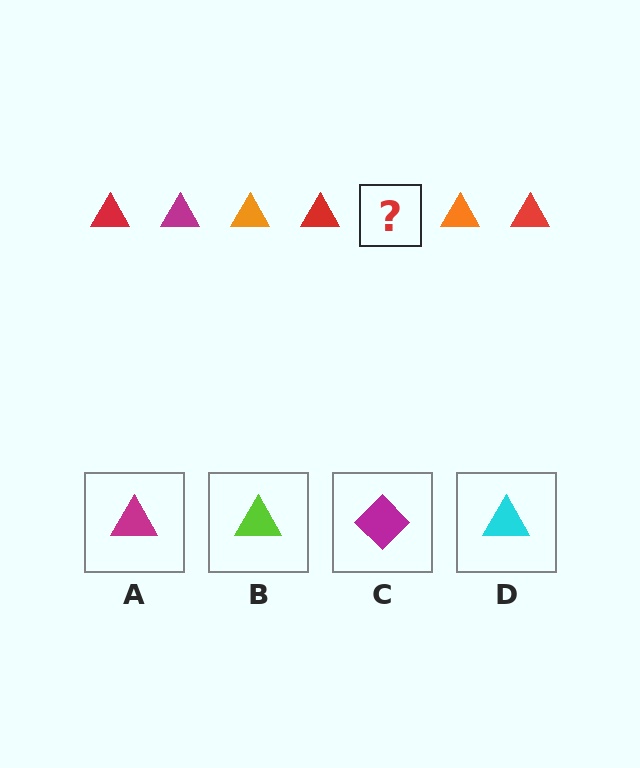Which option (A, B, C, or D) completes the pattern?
A.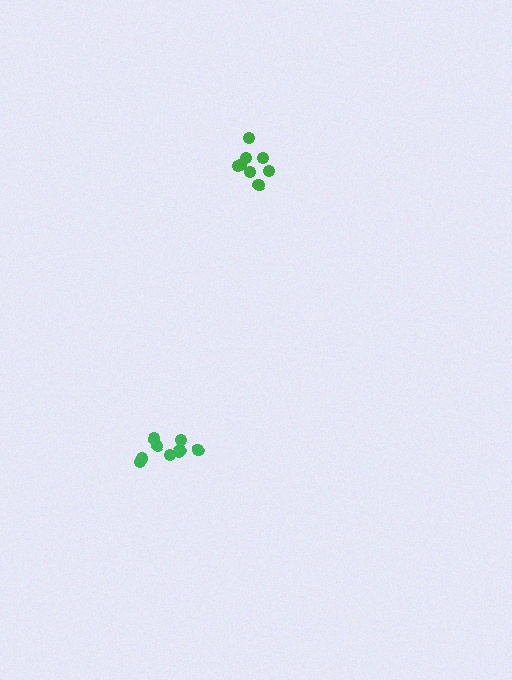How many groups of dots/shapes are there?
There are 2 groups.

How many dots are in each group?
Group 1: 9 dots, Group 2: 8 dots (17 total).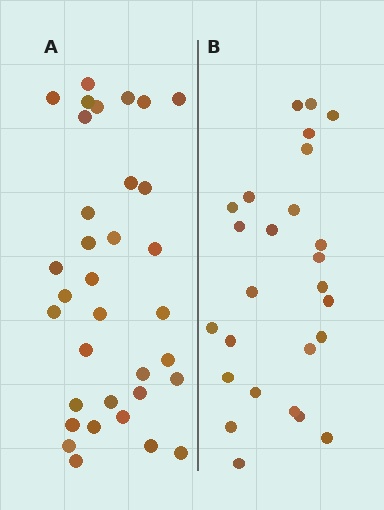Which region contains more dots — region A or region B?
Region A (the left region) has more dots.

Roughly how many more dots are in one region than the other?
Region A has roughly 8 or so more dots than region B.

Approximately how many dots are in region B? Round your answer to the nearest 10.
About 30 dots. (The exact count is 26, which rounds to 30.)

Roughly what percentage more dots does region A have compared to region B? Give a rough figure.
About 30% more.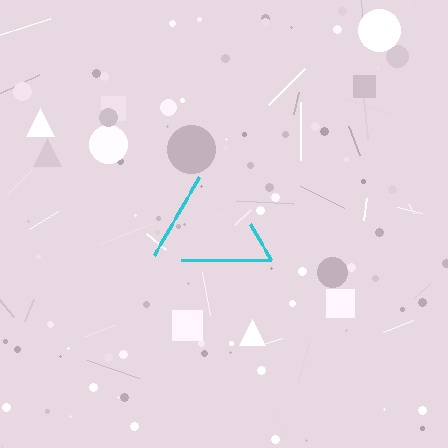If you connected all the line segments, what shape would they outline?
They would outline a triangle.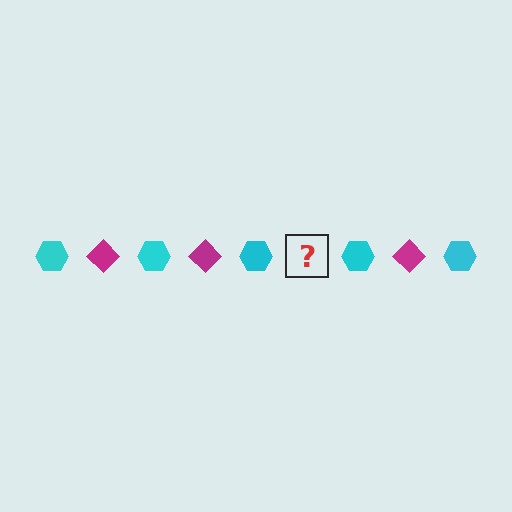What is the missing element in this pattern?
The missing element is a magenta diamond.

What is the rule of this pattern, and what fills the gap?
The rule is that the pattern alternates between cyan hexagon and magenta diamond. The gap should be filled with a magenta diamond.